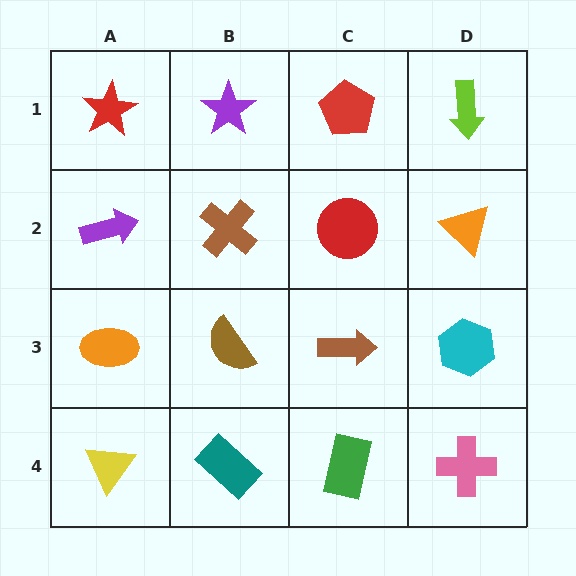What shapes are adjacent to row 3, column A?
A purple arrow (row 2, column A), a yellow triangle (row 4, column A), a brown semicircle (row 3, column B).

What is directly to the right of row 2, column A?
A brown cross.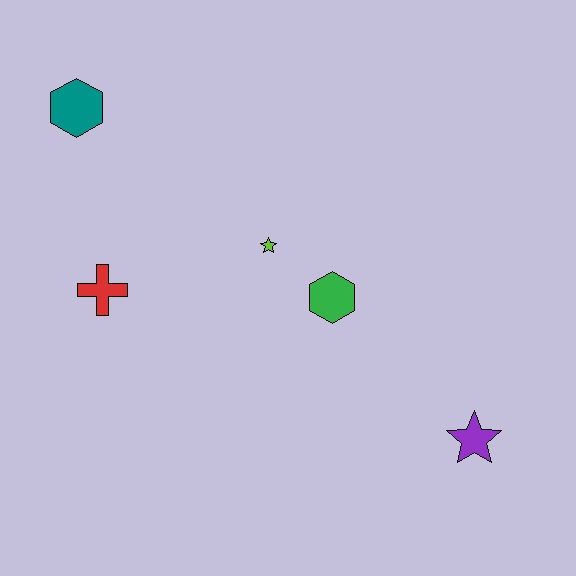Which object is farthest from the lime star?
The purple star is farthest from the lime star.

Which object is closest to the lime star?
The green hexagon is closest to the lime star.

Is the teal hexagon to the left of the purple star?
Yes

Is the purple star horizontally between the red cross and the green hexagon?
No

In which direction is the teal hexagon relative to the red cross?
The teal hexagon is above the red cross.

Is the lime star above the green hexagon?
Yes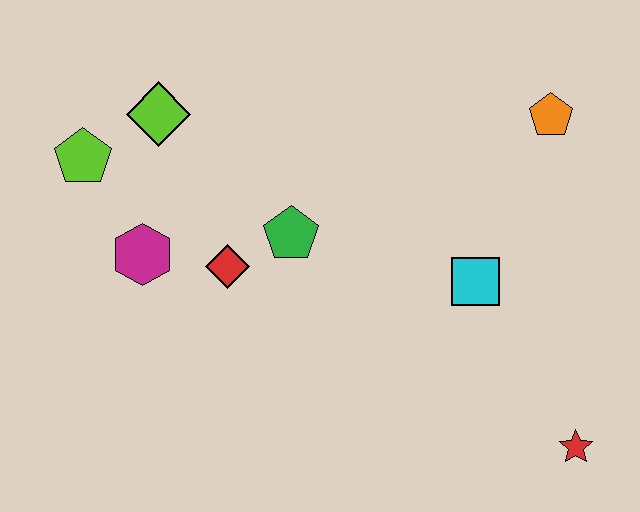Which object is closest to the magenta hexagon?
The red diamond is closest to the magenta hexagon.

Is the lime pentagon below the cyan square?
No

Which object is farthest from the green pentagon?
The red star is farthest from the green pentagon.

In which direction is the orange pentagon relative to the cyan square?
The orange pentagon is above the cyan square.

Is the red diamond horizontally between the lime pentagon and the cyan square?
Yes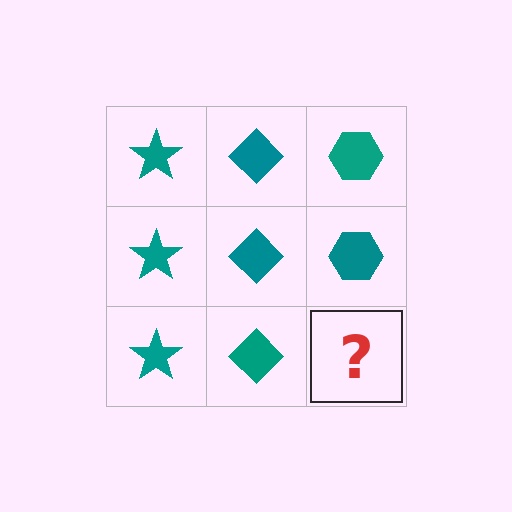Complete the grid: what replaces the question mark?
The question mark should be replaced with a teal hexagon.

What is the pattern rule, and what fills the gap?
The rule is that each column has a consistent shape. The gap should be filled with a teal hexagon.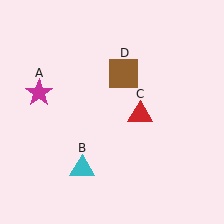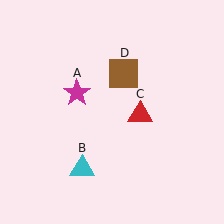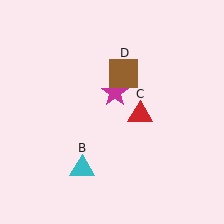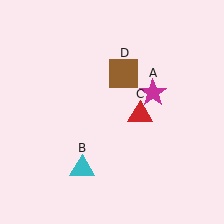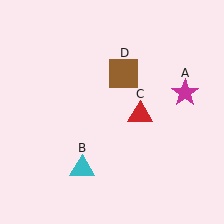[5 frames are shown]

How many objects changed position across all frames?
1 object changed position: magenta star (object A).